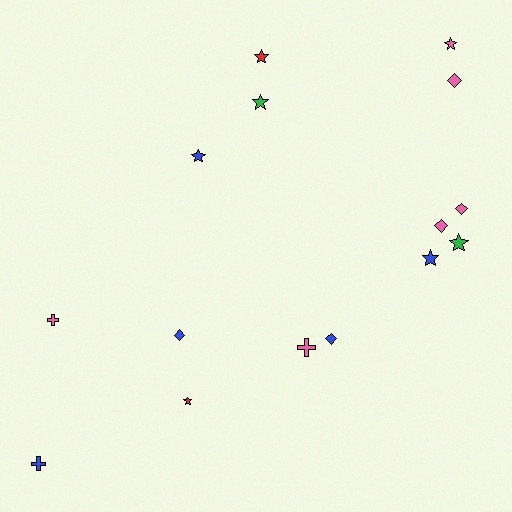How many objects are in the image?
There are 15 objects.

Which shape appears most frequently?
Star, with 7 objects.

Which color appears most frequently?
Pink, with 6 objects.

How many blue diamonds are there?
There are 2 blue diamonds.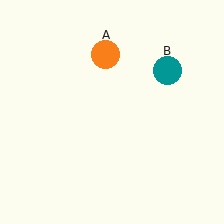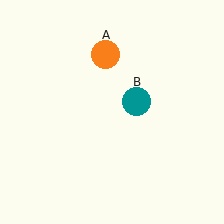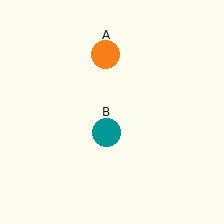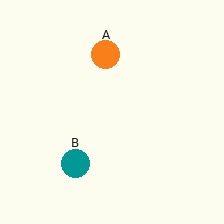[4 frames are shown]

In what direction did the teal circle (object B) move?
The teal circle (object B) moved down and to the left.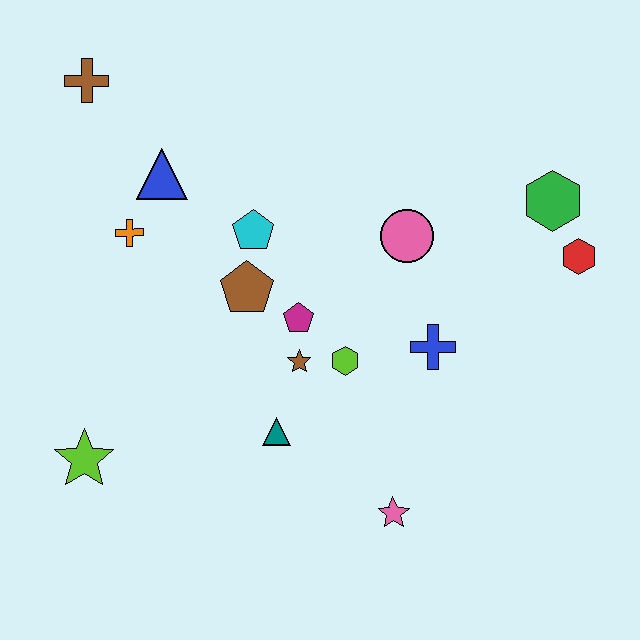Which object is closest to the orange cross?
The blue triangle is closest to the orange cross.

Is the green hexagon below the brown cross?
Yes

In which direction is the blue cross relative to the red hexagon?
The blue cross is to the left of the red hexagon.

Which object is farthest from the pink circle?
The lime star is farthest from the pink circle.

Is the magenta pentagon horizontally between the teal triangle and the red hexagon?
Yes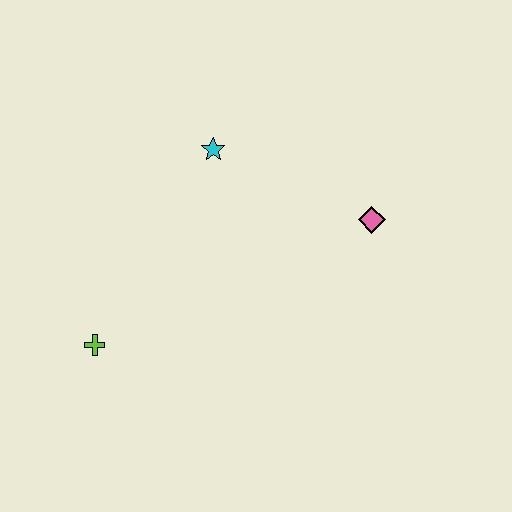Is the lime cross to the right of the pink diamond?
No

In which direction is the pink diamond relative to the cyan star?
The pink diamond is to the right of the cyan star.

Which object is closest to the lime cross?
The cyan star is closest to the lime cross.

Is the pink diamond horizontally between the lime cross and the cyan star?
No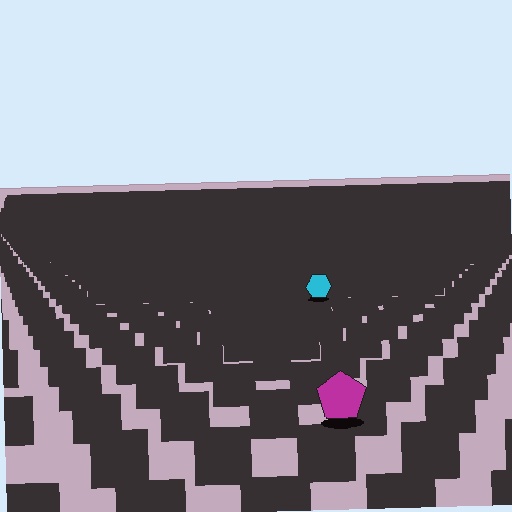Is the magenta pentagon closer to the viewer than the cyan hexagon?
Yes. The magenta pentagon is closer — you can tell from the texture gradient: the ground texture is coarser near it.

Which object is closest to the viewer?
The magenta pentagon is closest. The texture marks near it are larger and more spread out.